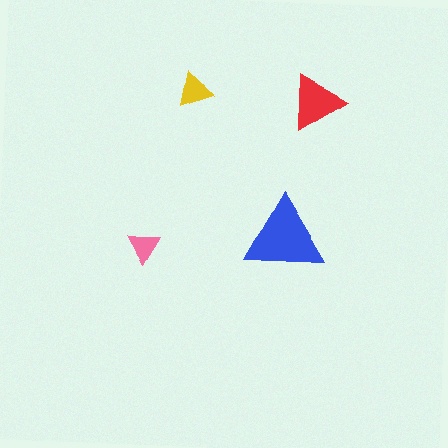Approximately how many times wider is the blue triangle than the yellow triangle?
About 2 times wider.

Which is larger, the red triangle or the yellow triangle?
The red one.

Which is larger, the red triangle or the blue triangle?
The blue one.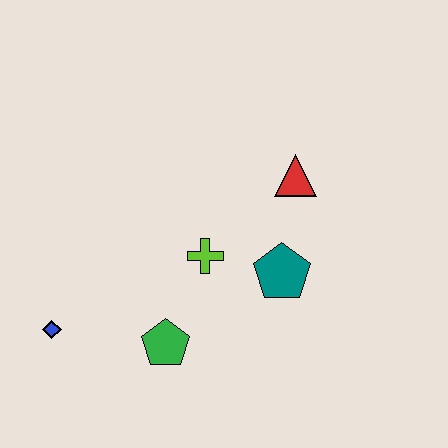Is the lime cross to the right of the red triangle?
No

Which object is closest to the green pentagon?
The lime cross is closest to the green pentagon.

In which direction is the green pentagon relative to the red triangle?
The green pentagon is below the red triangle.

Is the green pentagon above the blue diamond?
No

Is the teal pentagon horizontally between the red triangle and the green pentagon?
Yes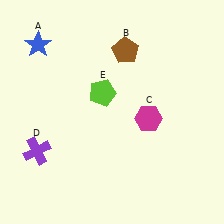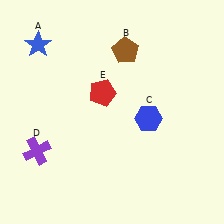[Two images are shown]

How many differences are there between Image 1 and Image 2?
There are 2 differences between the two images.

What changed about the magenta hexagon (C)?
In Image 1, C is magenta. In Image 2, it changed to blue.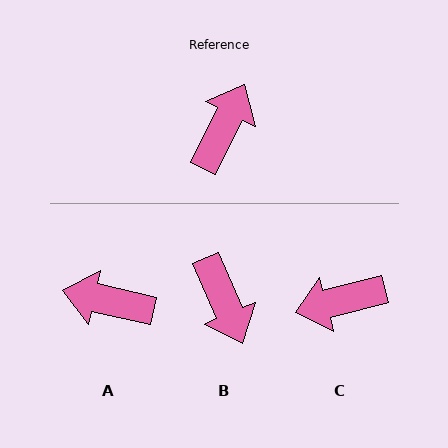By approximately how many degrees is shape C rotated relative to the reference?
Approximately 131 degrees counter-clockwise.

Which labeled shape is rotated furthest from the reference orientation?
C, about 131 degrees away.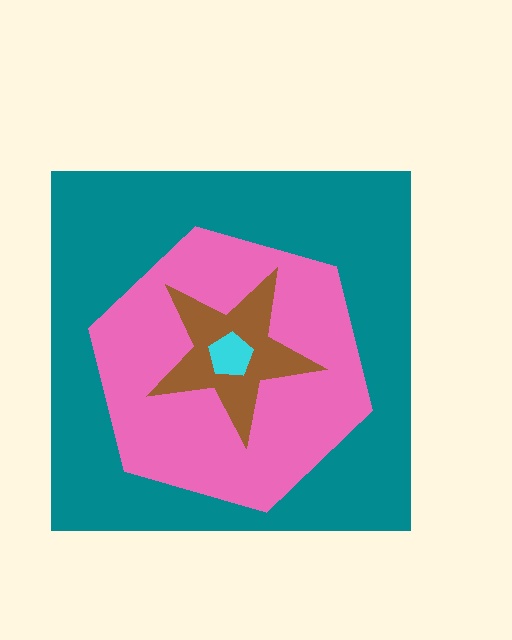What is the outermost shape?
The teal square.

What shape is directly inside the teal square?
The pink hexagon.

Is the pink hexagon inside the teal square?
Yes.